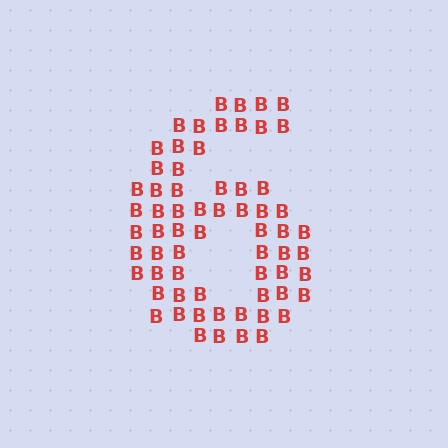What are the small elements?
The small elements are letter B's.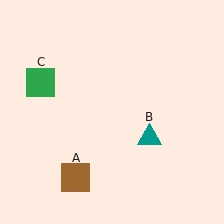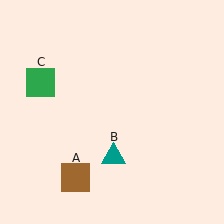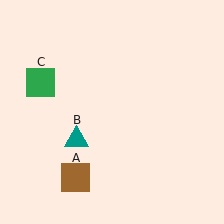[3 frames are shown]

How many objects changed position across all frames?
1 object changed position: teal triangle (object B).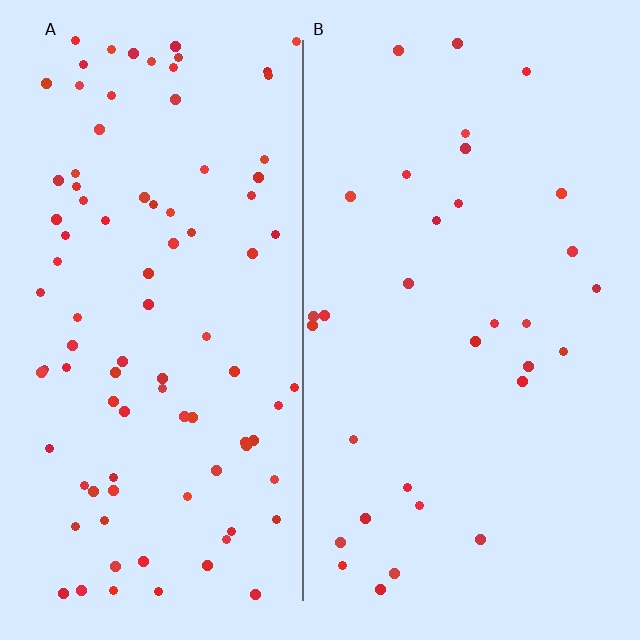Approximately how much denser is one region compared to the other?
Approximately 2.9× — region A over region B.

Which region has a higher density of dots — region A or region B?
A (the left).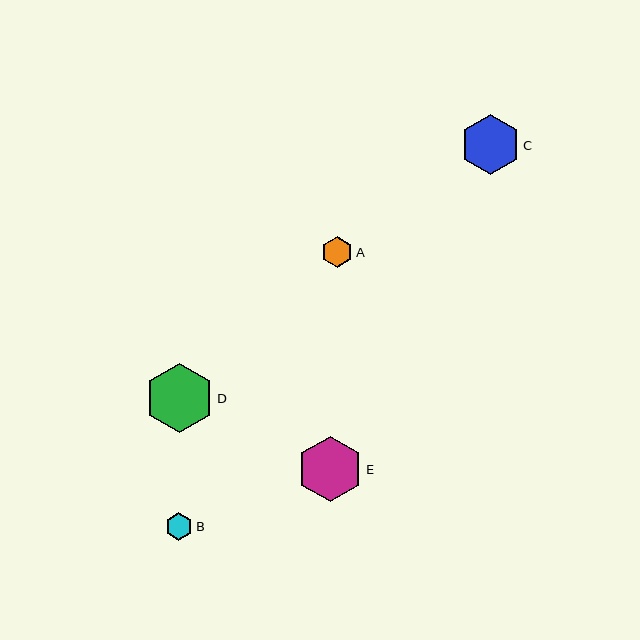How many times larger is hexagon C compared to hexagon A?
Hexagon C is approximately 1.9 times the size of hexagon A.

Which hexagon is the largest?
Hexagon D is the largest with a size of approximately 69 pixels.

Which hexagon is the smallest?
Hexagon B is the smallest with a size of approximately 28 pixels.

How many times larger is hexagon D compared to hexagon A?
Hexagon D is approximately 2.2 times the size of hexagon A.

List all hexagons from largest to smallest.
From largest to smallest: D, E, C, A, B.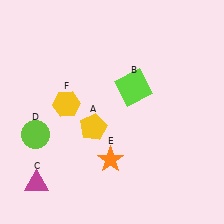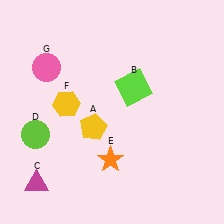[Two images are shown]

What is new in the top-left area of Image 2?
A pink circle (G) was added in the top-left area of Image 2.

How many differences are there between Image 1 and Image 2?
There is 1 difference between the two images.